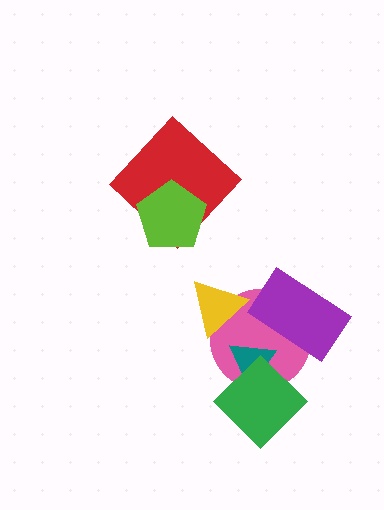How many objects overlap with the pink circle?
4 objects overlap with the pink circle.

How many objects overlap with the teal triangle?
2 objects overlap with the teal triangle.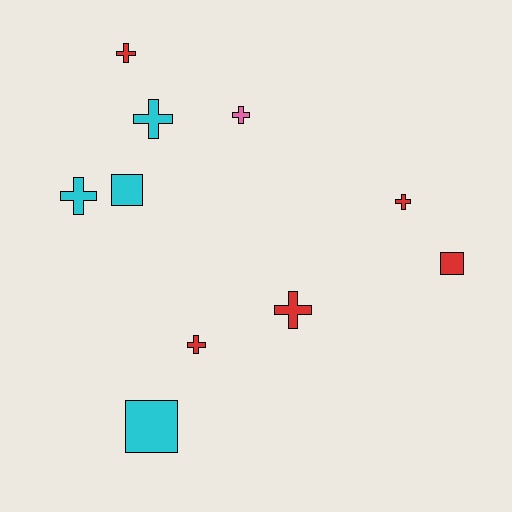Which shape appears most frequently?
Cross, with 7 objects.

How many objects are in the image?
There are 10 objects.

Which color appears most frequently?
Red, with 5 objects.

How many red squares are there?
There is 1 red square.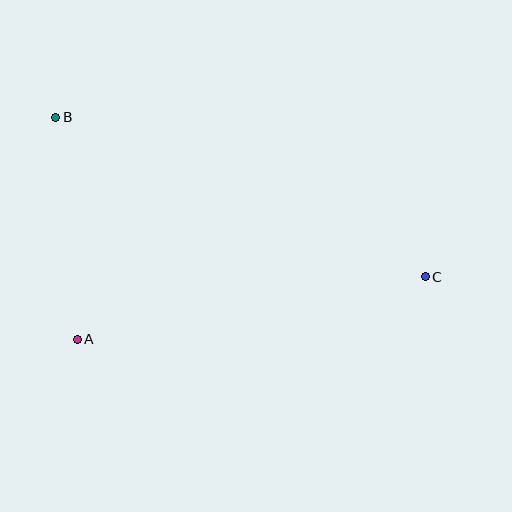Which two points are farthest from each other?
Points B and C are farthest from each other.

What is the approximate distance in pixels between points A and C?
The distance between A and C is approximately 354 pixels.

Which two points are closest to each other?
Points A and B are closest to each other.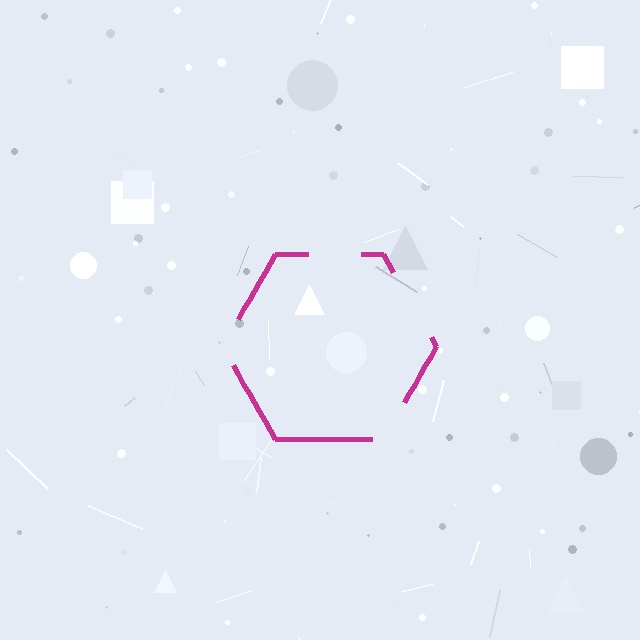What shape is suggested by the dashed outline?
The dashed outline suggests a hexagon.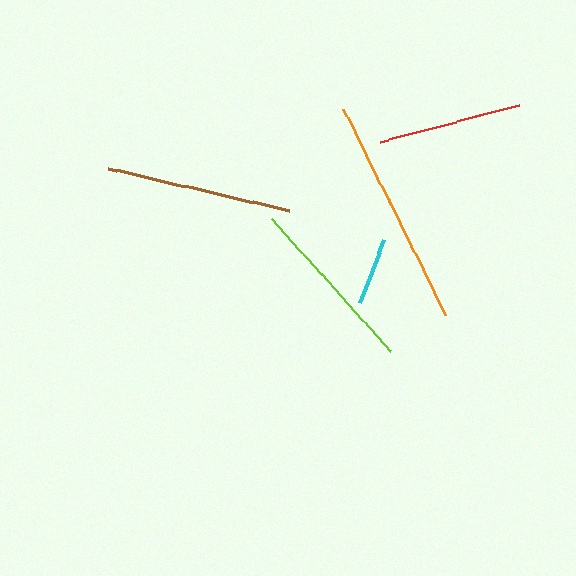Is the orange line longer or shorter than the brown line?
The orange line is longer than the brown line.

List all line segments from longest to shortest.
From longest to shortest: orange, brown, lime, red, cyan.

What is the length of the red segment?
The red segment is approximately 144 pixels long.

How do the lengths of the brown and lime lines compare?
The brown and lime lines are approximately the same length.